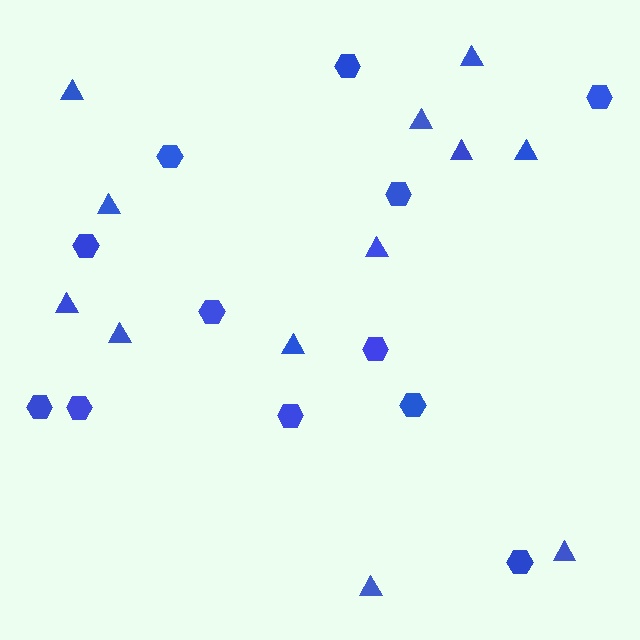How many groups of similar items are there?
There are 2 groups: one group of hexagons (12) and one group of triangles (12).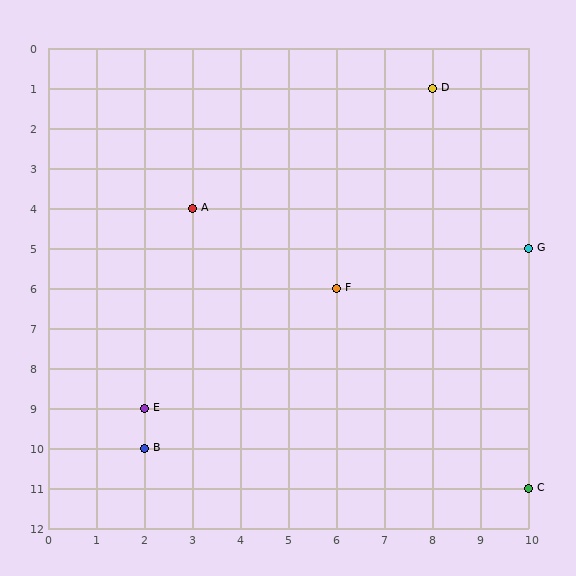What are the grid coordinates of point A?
Point A is at grid coordinates (3, 4).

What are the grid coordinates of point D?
Point D is at grid coordinates (8, 1).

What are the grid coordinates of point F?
Point F is at grid coordinates (6, 6).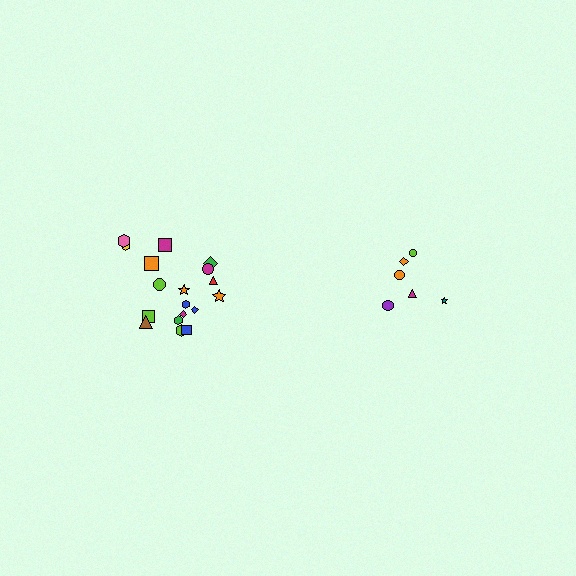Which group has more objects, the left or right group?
The left group.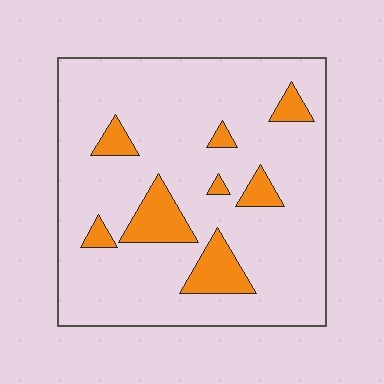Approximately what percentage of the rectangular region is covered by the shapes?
Approximately 15%.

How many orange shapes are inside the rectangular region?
8.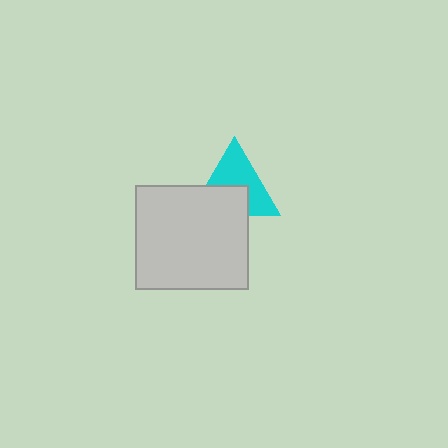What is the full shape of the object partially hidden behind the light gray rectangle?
The partially hidden object is a cyan triangle.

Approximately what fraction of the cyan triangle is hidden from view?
Roughly 43% of the cyan triangle is hidden behind the light gray rectangle.